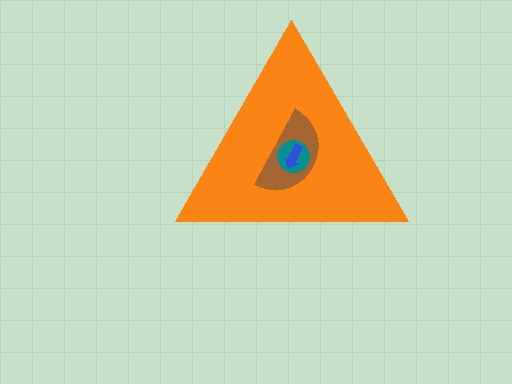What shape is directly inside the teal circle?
The blue arrow.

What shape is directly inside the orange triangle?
The brown semicircle.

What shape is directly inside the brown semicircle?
The teal circle.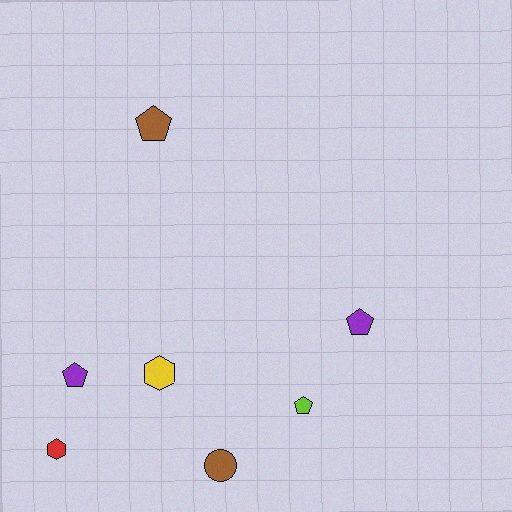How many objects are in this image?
There are 7 objects.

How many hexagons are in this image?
There are 2 hexagons.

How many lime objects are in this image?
There is 1 lime object.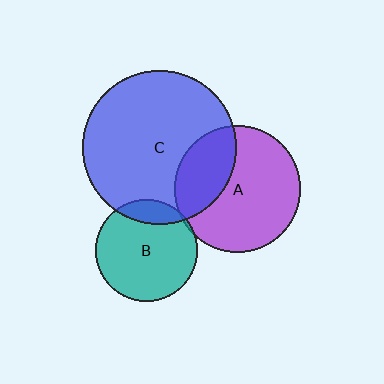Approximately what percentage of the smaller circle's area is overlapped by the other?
Approximately 15%.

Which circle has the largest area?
Circle C (blue).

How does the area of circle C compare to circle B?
Approximately 2.3 times.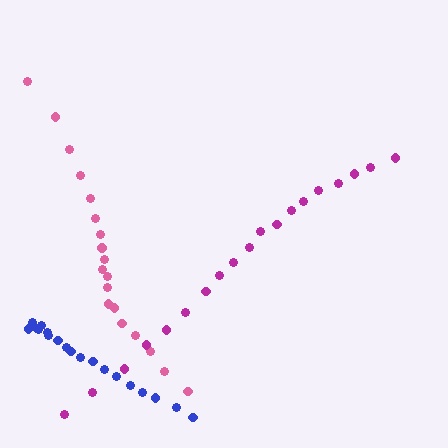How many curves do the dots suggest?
There are 3 distinct paths.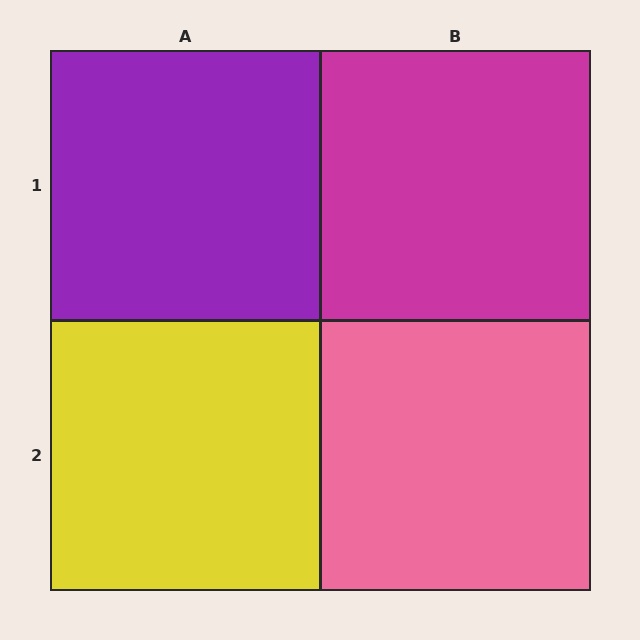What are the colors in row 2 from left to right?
Yellow, pink.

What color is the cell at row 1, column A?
Purple.